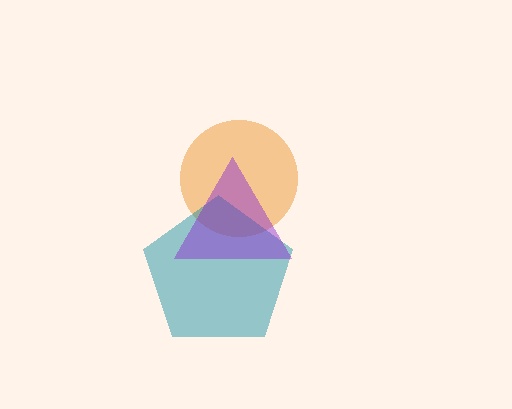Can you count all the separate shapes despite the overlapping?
Yes, there are 3 separate shapes.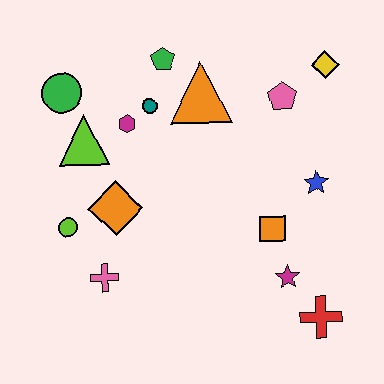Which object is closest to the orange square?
The magenta star is closest to the orange square.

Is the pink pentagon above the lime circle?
Yes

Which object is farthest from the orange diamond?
The yellow diamond is farthest from the orange diamond.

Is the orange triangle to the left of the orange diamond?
No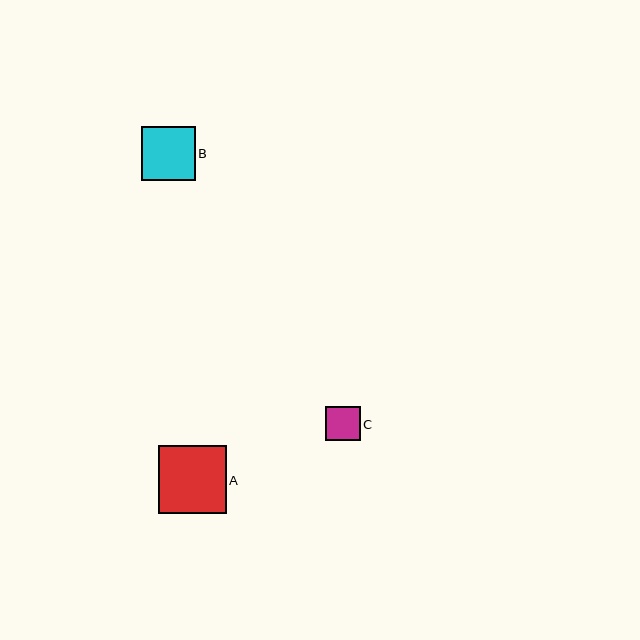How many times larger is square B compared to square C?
Square B is approximately 1.6 times the size of square C.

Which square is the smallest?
Square C is the smallest with a size of approximately 35 pixels.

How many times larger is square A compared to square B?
Square A is approximately 1.3 times the size of square B.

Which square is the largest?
Square A is the largest with a size of approximately 68 pixels.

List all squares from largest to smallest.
From largest to smallest: A, B, C.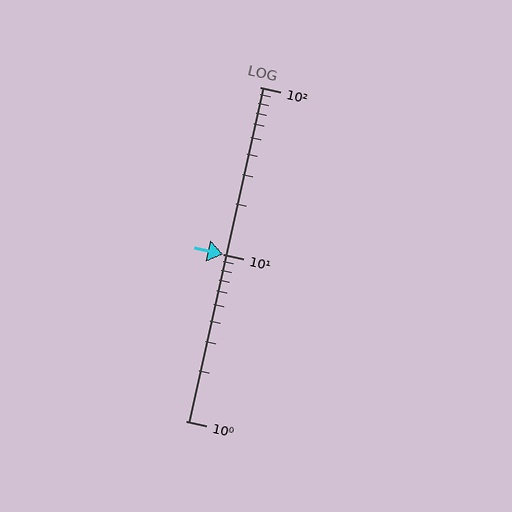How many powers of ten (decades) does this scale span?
The scale spans 2 decades, from 1 to 100.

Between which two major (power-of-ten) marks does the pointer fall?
The pointer is between 1 and 10.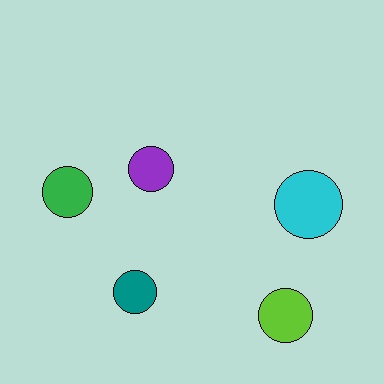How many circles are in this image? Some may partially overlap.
There are 5 circles.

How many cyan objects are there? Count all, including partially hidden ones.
There is 1 cyan object.